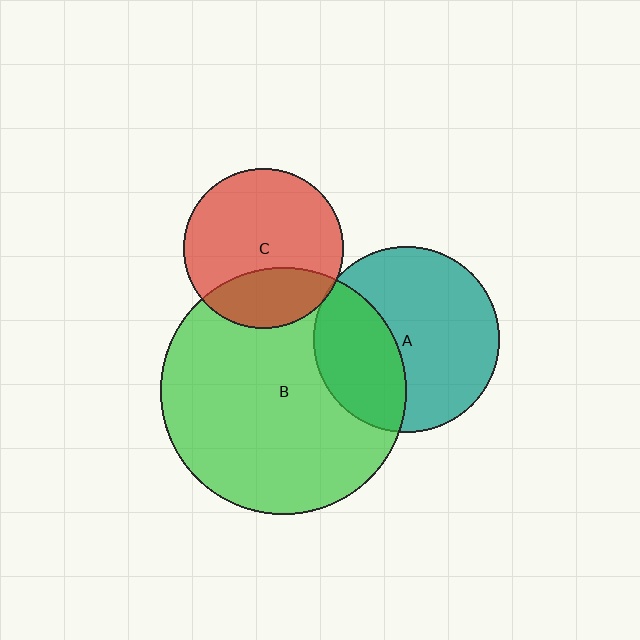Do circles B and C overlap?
Yes.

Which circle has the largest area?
Circle B (green).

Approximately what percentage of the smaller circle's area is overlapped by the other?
Approximately 30%.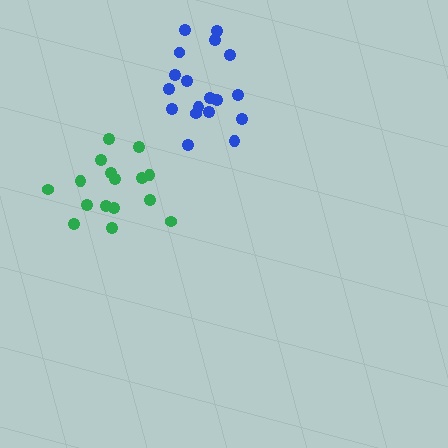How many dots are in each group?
Group 1: 16 dots, Group 2: 18 dots (34 total).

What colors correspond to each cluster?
The clusters are colored: green, blue.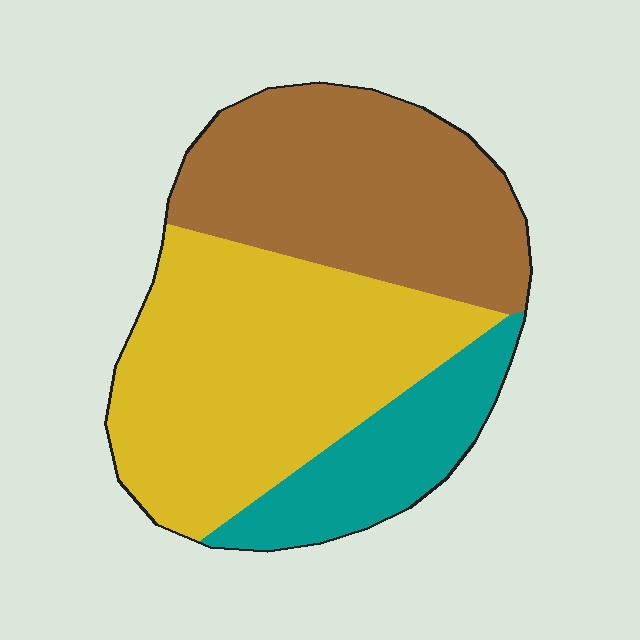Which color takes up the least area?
Teal, at roughly 20%.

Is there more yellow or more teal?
Yellow.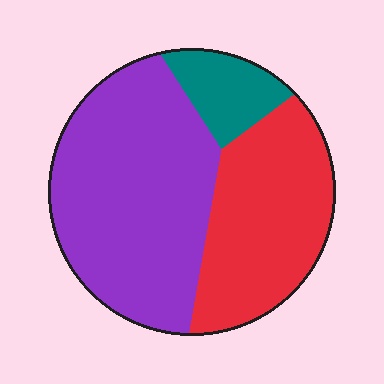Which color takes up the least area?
Teal, at roughly 10%.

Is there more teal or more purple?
Purple.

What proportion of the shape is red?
Red covers around 35% of the shape.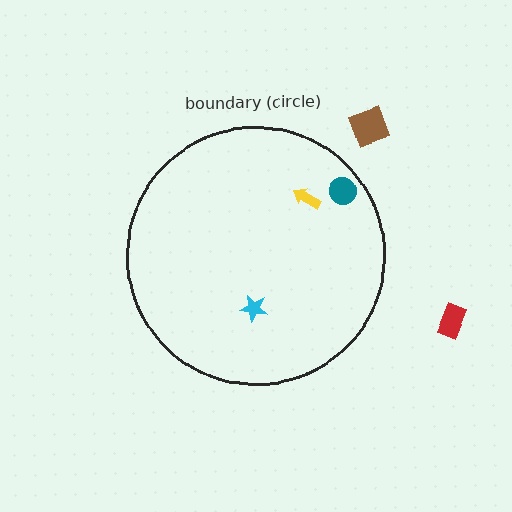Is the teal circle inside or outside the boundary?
Inside.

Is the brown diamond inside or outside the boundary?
Outside.